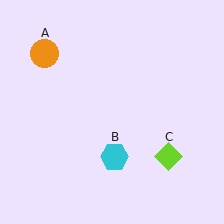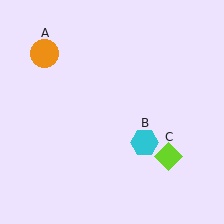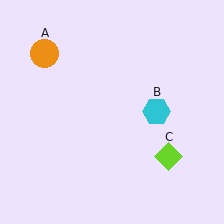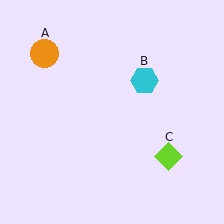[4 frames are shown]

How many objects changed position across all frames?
1 object changed position: cyan hexagon (object B).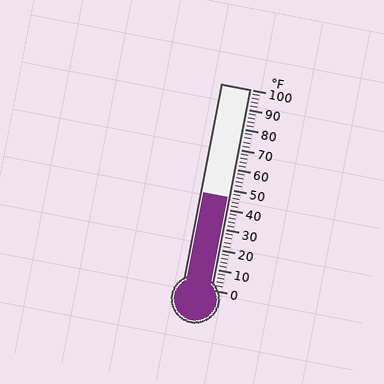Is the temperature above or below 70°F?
The temperature is below 70°F.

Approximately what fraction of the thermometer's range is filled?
The thermometer is filled to approximately 45% of its range.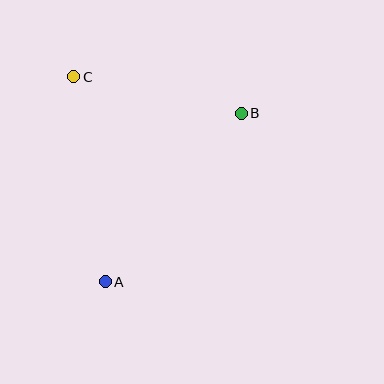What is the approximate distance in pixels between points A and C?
The distance between A and C is approximately 208 pixels.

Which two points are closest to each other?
Points B and C are closest to each other.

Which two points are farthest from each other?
Points A and B are farthest from each other.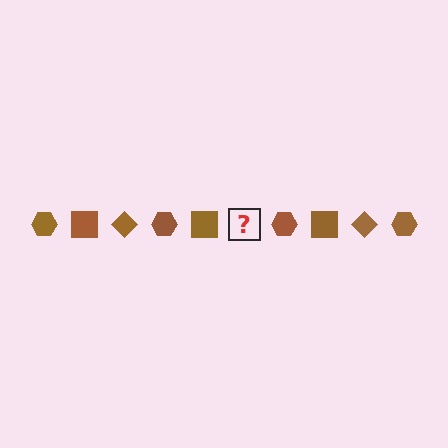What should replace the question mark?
The question mark should be replaced with a brown diamond.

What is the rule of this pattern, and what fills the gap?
The rule is that the pattern cycles through hexagon, square, diamond shapes in brown. The gap should be filled with a brown diamond.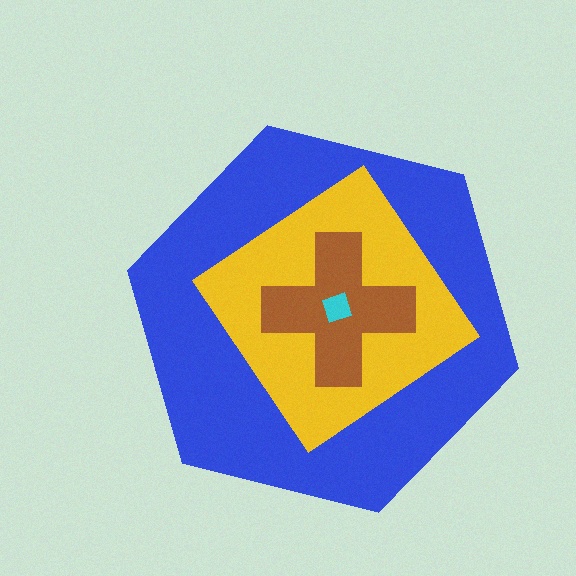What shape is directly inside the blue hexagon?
The yellow diamond.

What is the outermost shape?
The blue hexagon.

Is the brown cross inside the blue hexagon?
Yes.